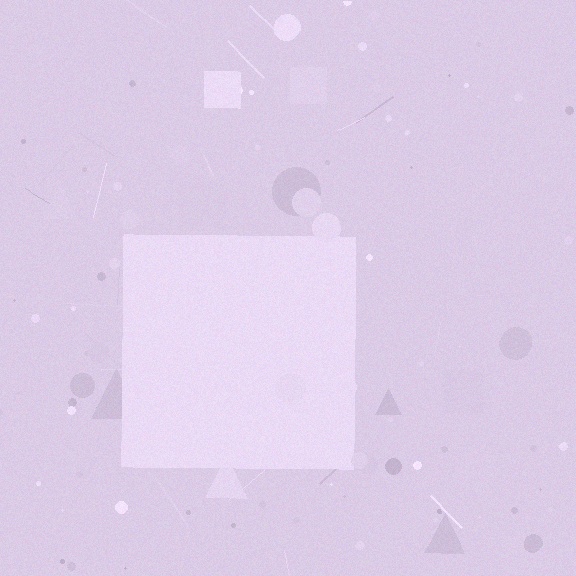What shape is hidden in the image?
A square is hidden in the image.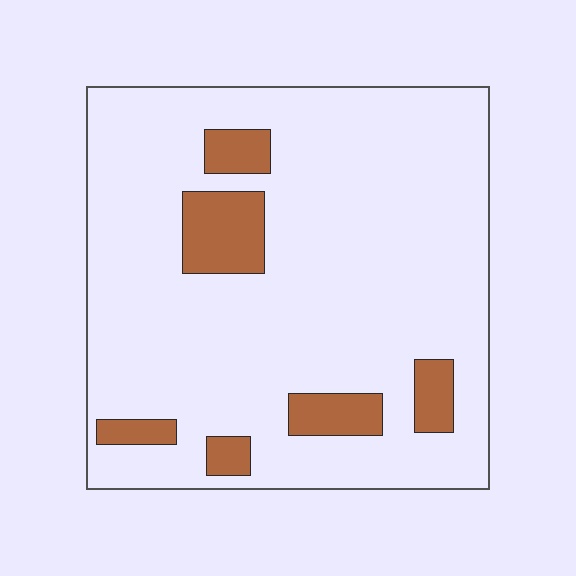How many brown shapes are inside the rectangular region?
6.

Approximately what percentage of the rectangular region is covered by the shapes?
Approximately 15%.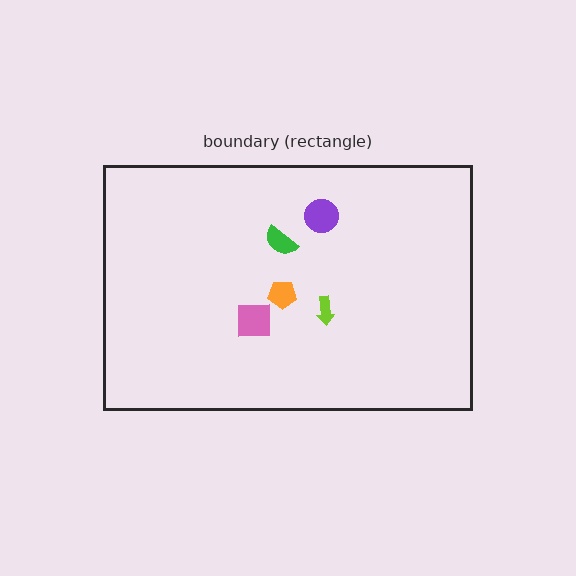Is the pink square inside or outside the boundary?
Inside.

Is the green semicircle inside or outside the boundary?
Inside.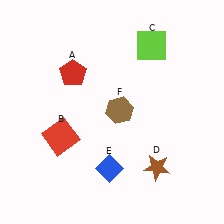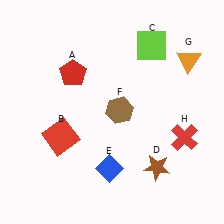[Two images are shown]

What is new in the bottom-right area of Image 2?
A red cross (H) was added in the bottom-right area of Image 2.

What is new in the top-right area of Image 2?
An orange triangle (G) was added in the top-right area of Image 2.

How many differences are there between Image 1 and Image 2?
There are 2 differences between the two images.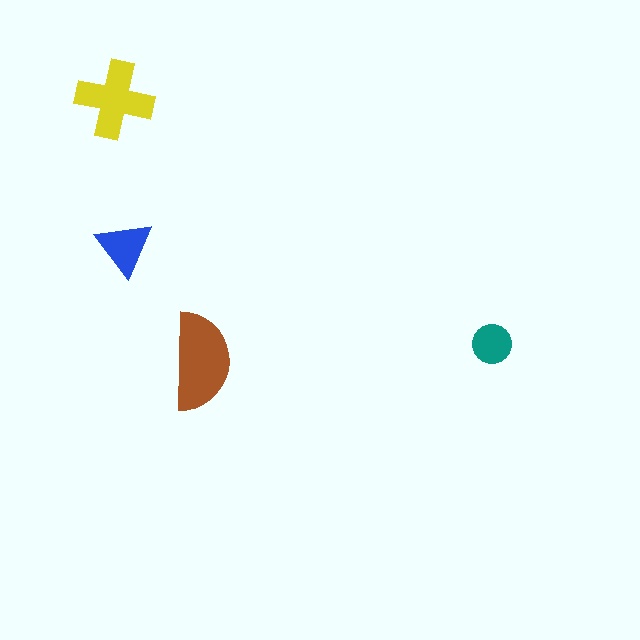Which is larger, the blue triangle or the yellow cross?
The yellow cross.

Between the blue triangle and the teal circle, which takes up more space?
The blue triangle.